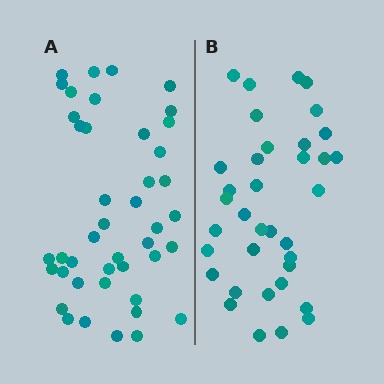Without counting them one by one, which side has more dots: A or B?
Region A (the left region) has more dots.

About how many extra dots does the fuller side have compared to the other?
Region A has roughly 8 or so more dots than region B.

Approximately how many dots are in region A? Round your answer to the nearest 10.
About 40 dots. (The exact count is 43, which rounds to 40.)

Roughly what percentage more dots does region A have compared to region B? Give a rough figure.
About 20% more.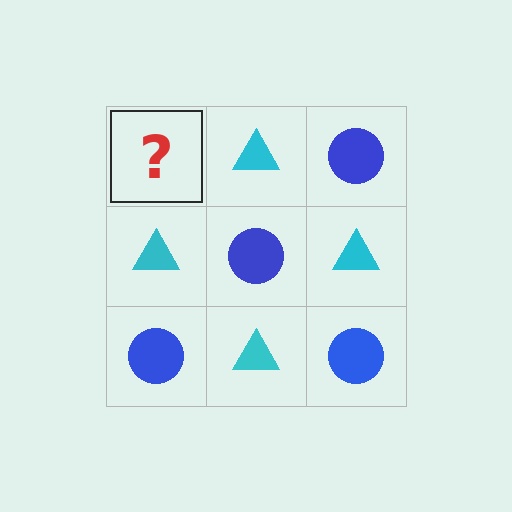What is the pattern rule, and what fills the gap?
The rule is that it alternates blue circle and cyan triangle in a checkerboard pattern. The gap should be filled with a blue circle.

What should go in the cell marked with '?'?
The missing cell should contain a blue circle.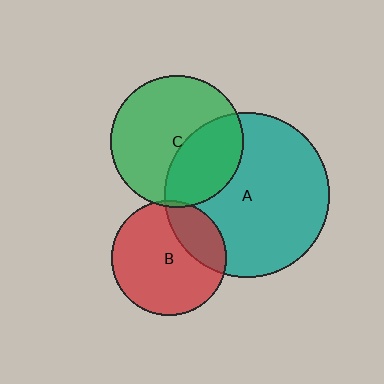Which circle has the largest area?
Circle A (teal).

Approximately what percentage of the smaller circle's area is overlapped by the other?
Approximately 35%.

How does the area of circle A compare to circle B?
Approximately 2.0 times.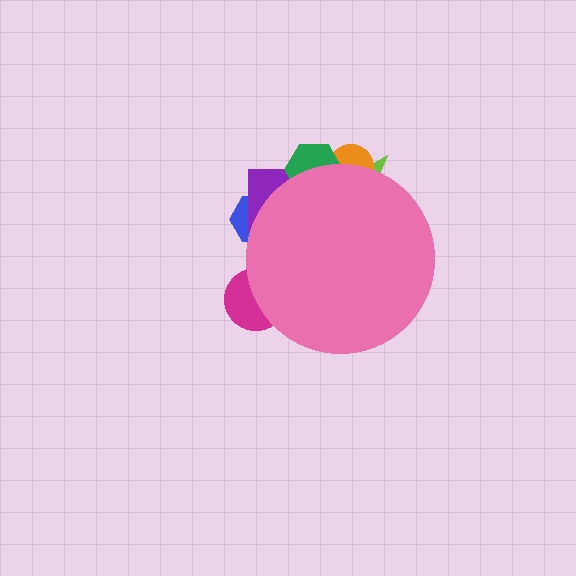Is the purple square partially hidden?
Yes, the purple square is partially hidden behind the pink circle.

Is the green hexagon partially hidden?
Yes, the green hexagon is partially hidden behind the pink circle.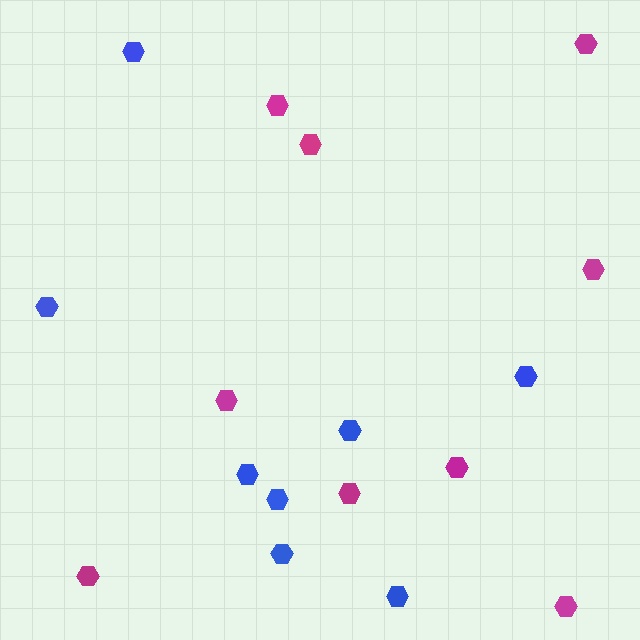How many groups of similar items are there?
There are 2 groups: one group of blue hexagons (8) and one group of magenta hexagons (9).